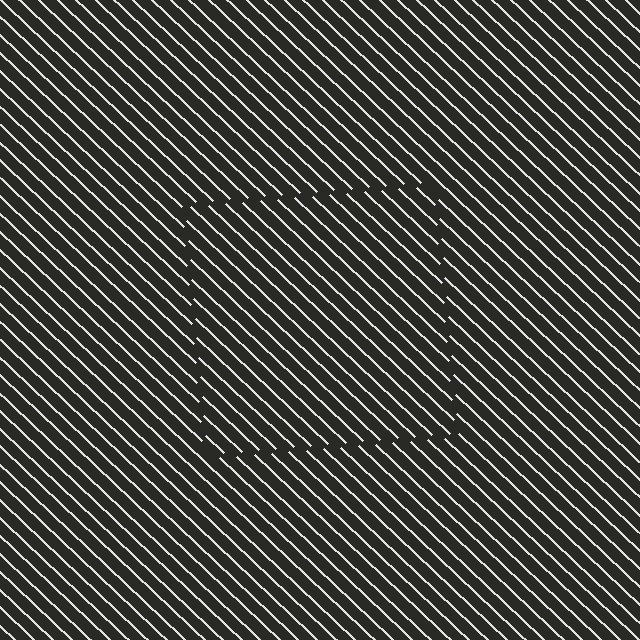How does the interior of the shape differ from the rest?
The interior of the shape contains the same grating, shifted by half a period — the contour is defined by the phase discontinuity where line-ends from the inner and outer gratings abut.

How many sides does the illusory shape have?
4 sides — the line-ends trace a square.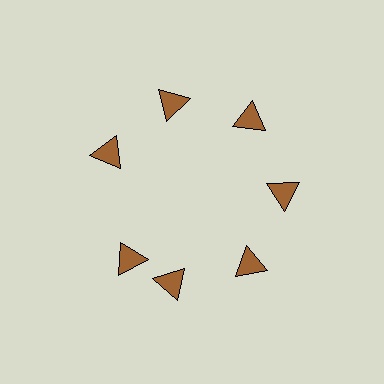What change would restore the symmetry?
The symmetry would be restored by rotating it back into even spacing with its neighbors so that all 7 triangles sit at equal angles and equal distance from the center.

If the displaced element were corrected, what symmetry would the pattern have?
It would have 7-fold rotational symmetry — the pattern would map onto itself every 51 degrees.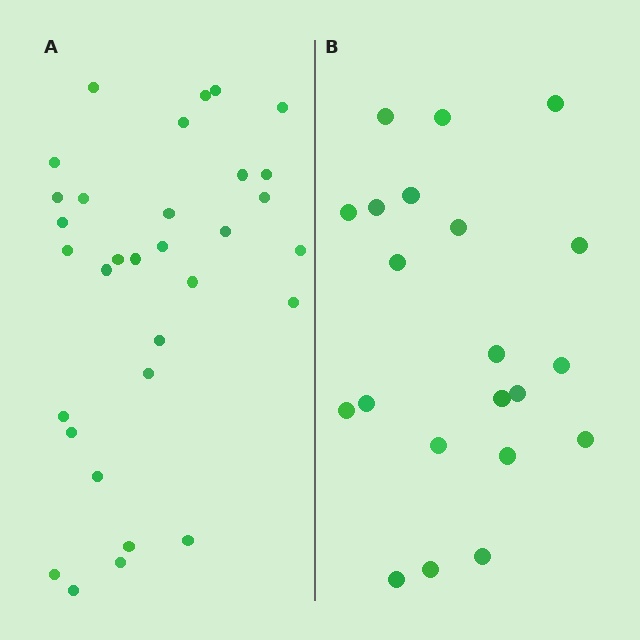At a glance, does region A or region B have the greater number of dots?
Region A (the left region) has more dots.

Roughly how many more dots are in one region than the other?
Region A has roughly 12 or so more dots than region B.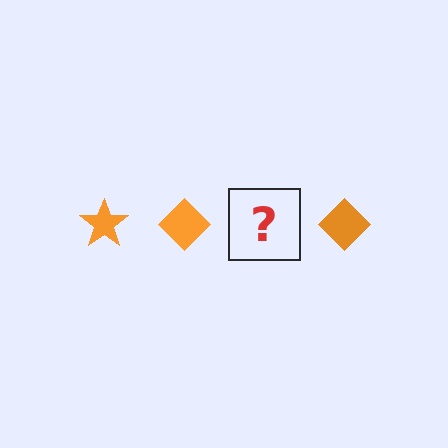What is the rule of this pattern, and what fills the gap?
The rule is that the pattern cycles through star, diamond shapes in orange. The gap should be filled with an orange star.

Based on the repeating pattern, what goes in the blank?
The blank should be an orange star.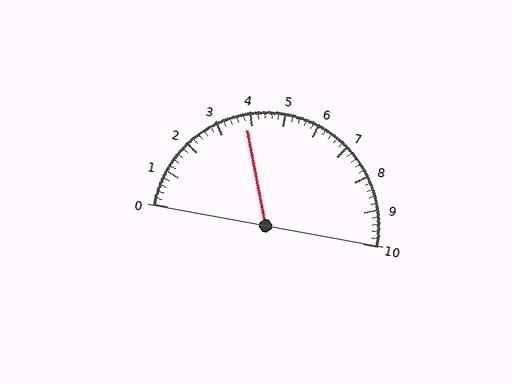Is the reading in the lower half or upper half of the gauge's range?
The reading is in the lower half of the range (0 to 10).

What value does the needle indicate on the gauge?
The needle indicates approximately 3.8.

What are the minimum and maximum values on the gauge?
The gauge ranges from 0 to 10.